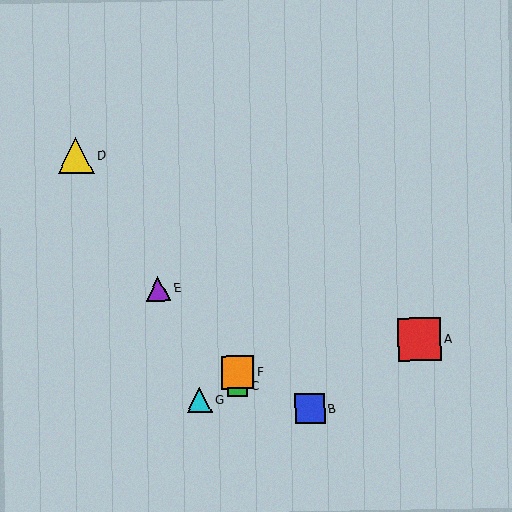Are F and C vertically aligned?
Yes, both are at x≈237.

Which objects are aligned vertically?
Objects C, F are aligned vertically.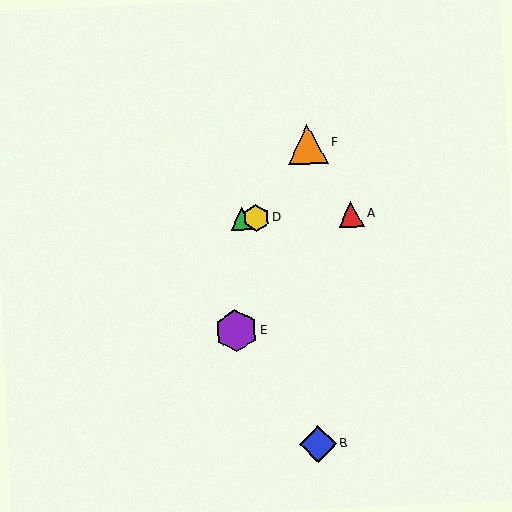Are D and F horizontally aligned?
No, D is at y≈218 and F is at y≈144.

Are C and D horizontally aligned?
Yes, both are at y≈219.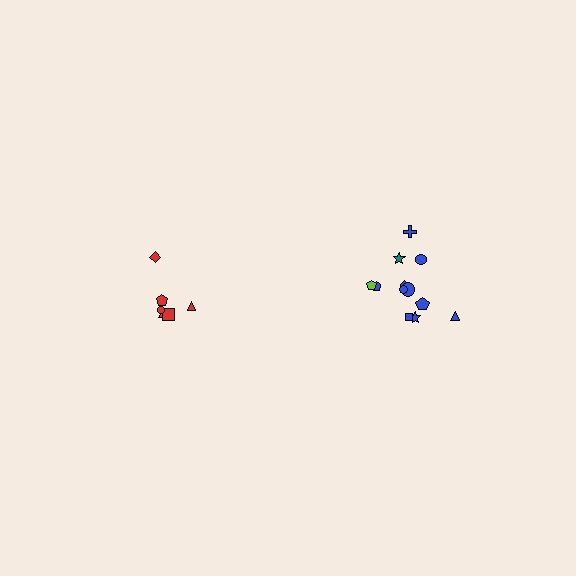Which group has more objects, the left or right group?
The right group.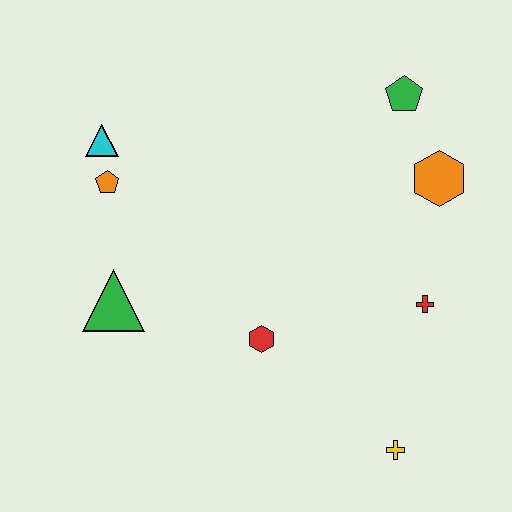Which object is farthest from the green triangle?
The green pentagon is farthest from the green triangle.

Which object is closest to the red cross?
The orange hexagon is closest to the red cross.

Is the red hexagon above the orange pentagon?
No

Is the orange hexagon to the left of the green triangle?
No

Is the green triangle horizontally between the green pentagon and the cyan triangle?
Yes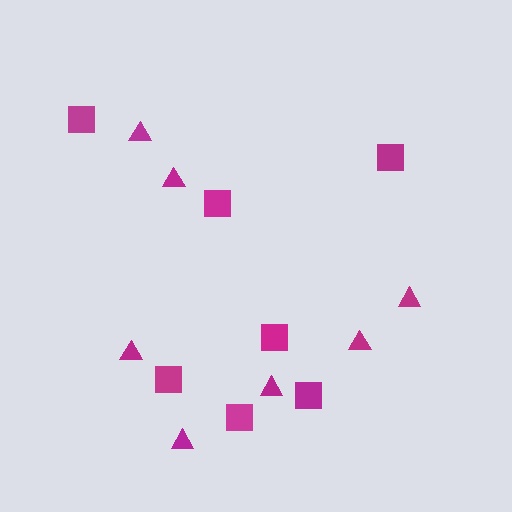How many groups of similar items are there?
There are 2 groups: one group of squares (7) and one group of triangles (7).